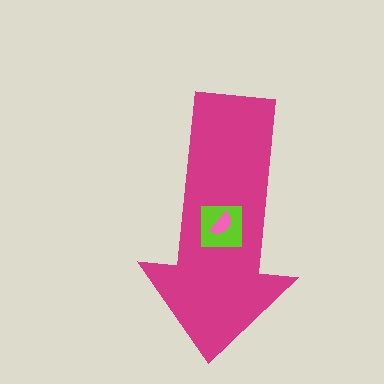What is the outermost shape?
The magenta arrow.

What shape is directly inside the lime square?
The pink semicircle.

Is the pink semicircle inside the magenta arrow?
Yes.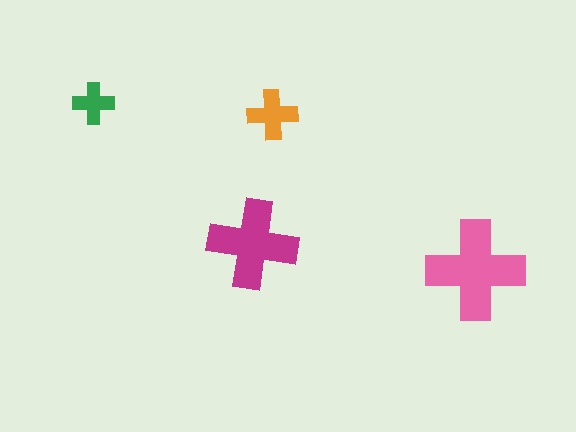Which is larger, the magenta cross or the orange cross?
The magenta one.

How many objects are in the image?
There are 4 objects in the image.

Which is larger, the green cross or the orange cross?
The orange one.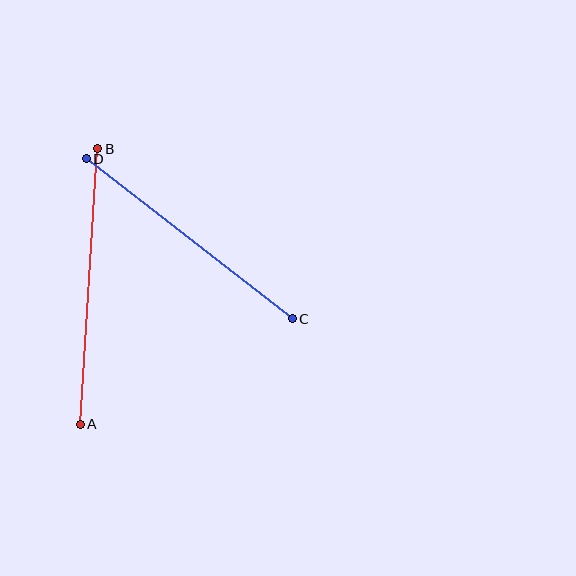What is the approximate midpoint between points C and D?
The midpoint is at approximately (189, 239) pixels.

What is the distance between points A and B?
The distance is approximately 276 pixels.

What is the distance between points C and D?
The distance is approximately 261 pixels.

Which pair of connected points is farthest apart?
Points A and B are farthest apart.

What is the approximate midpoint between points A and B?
The midpoint is at approximately (89, 287) pixels.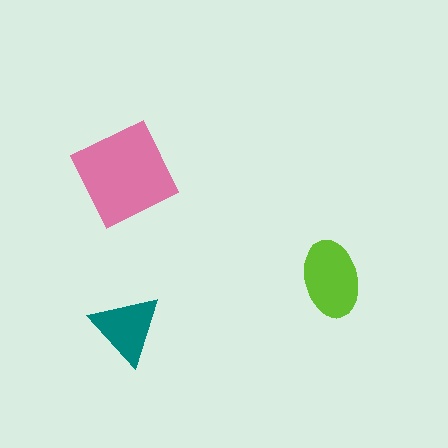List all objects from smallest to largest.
The teal triangle, the lime ellipse, the pink diamond.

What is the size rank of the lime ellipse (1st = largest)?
2nd.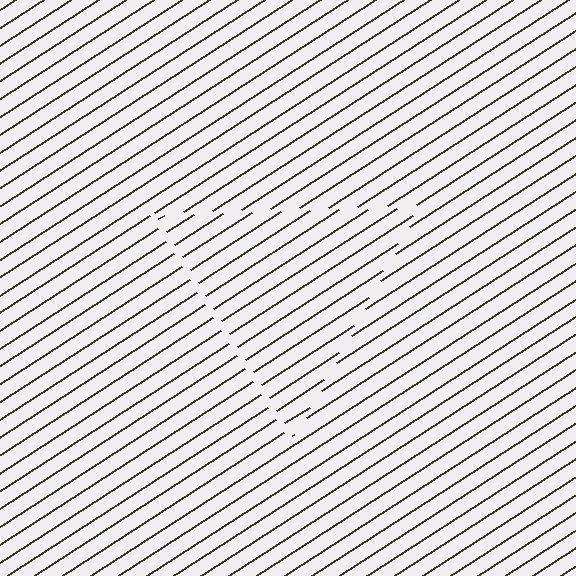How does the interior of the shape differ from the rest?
The interior of the shape contains the same grating, shifted by half a period — the contour is defined by the phase discontinuity where line-ends from the inner and outer gratings abut.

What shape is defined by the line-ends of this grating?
An illusory triangle. The interior of the shape contains the same grating, shifted by half a period — the contour is defined by the phase discontinuity where line-ends from the inner and outer gratings abut.